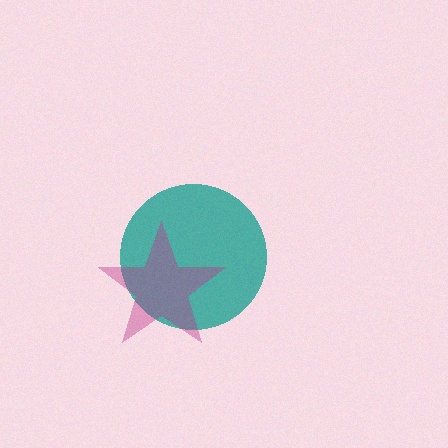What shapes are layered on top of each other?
The layered shapes are: a teal circle, a magenta star.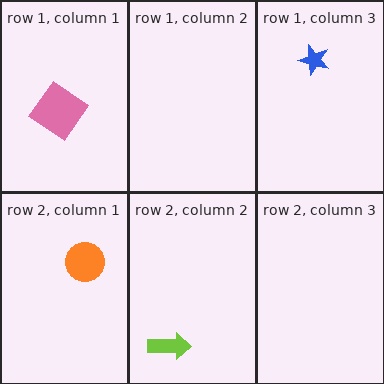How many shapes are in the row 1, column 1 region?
1.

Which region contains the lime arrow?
The row 2, column 2 region.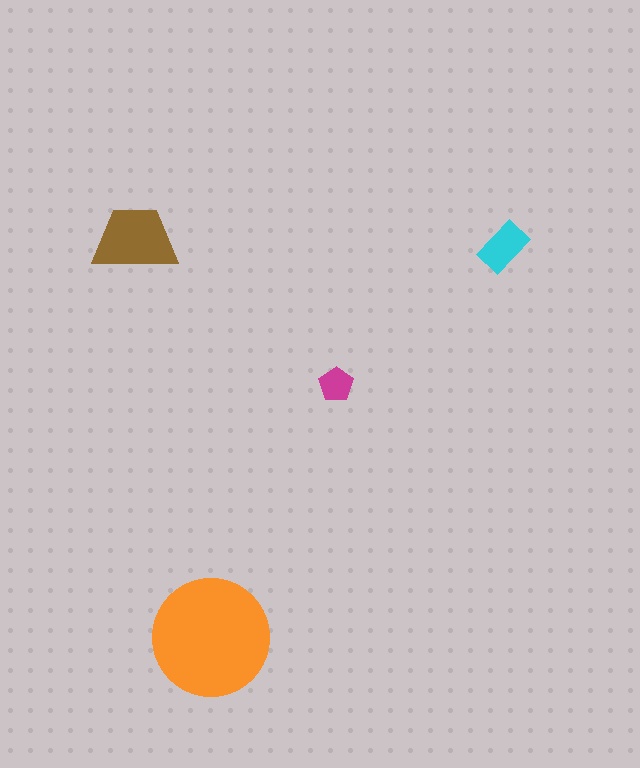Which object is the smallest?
The magenta pentagon.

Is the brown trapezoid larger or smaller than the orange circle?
Smaller.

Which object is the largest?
The orange circle.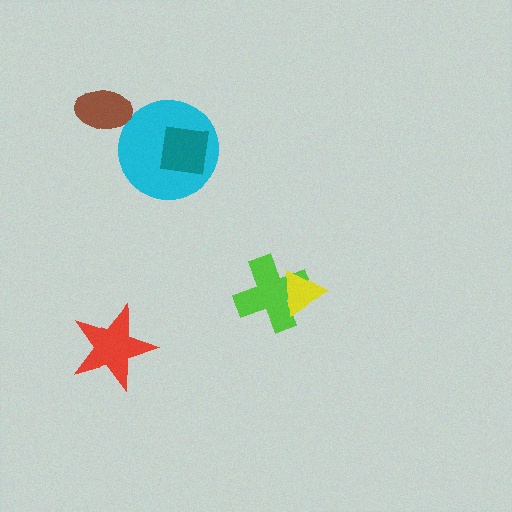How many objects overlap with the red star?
0 objects overlap with the red star.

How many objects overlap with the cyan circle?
1 object overlaps with the cyan circle.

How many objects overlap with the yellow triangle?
1 object overlaps with the yellow triangle.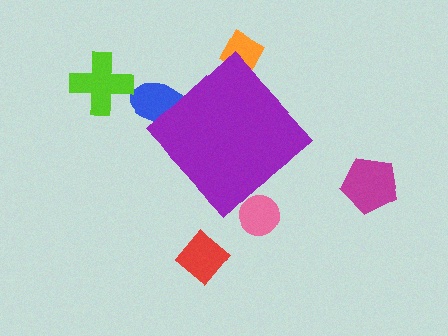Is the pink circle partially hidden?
Yes, the pink circle is partially hidden behind the purple diamond.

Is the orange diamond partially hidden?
Yes, the orange diamond is partially hidden behind the purple diamond.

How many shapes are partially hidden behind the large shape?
3 shapes are partially hidden.